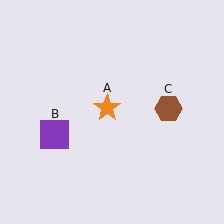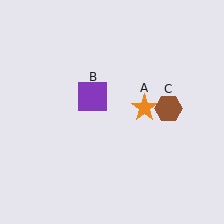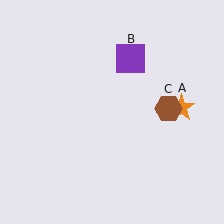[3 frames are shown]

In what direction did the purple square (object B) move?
The purple square (object B) moved up and to the right.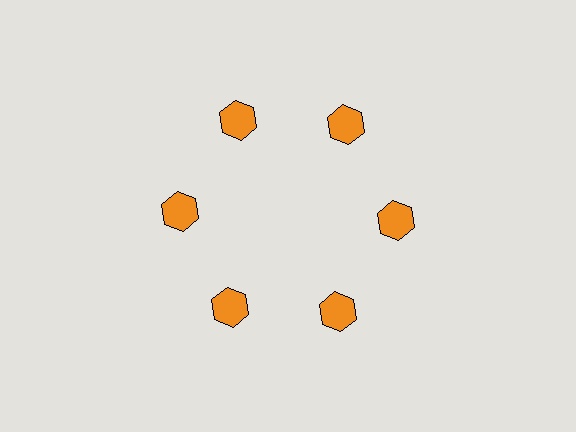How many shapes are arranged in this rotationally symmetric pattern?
There are 6 shapes, arranged in 6 groups of 1.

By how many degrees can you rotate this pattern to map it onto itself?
The pattern maps onto itself every 60 degrees of rotation.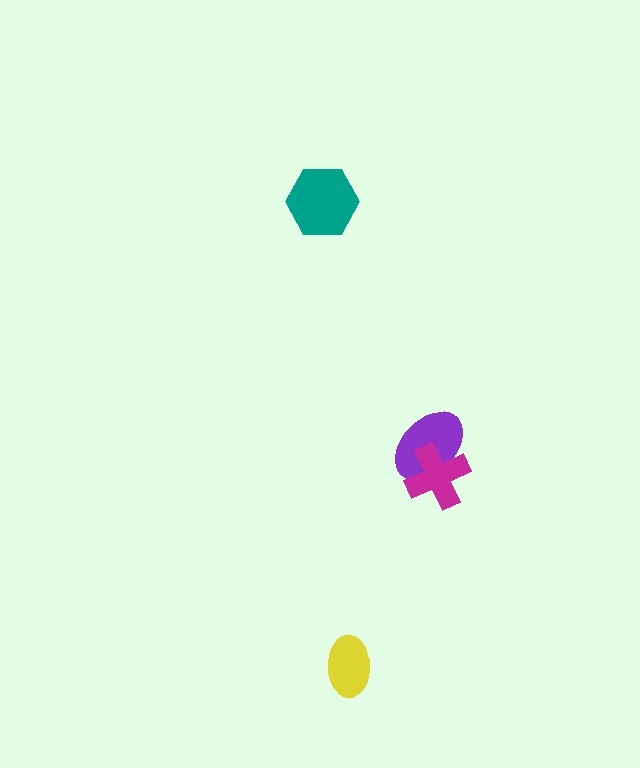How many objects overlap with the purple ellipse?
1 object overlaps with the purple ellipse.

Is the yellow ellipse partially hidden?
No, no other shape covers it.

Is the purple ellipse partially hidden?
Yes, it is partially covered by another shape.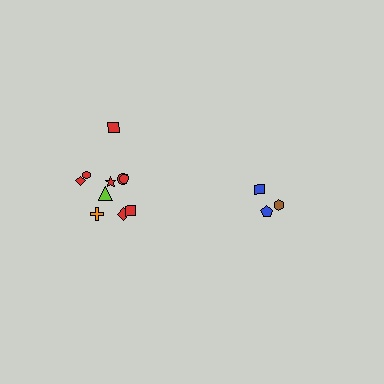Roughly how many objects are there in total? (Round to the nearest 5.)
Roughly 15 objects in total.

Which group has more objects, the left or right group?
The left group.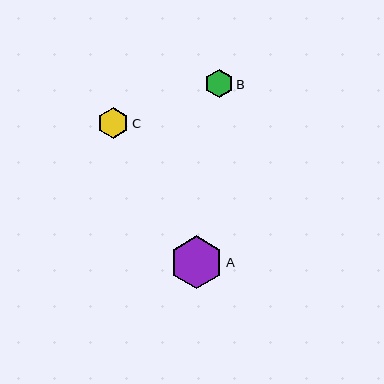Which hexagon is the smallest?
Hexagon B is the smallest with a size of approximately 28 pixels.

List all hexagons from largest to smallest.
From largest to smallest: A, C, B.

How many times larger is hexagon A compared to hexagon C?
Hexagon A is approximately 1.7 times the size of hexagon C.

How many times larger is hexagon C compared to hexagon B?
Hexagon C is approximately 1.1 times the size of hexagon B.